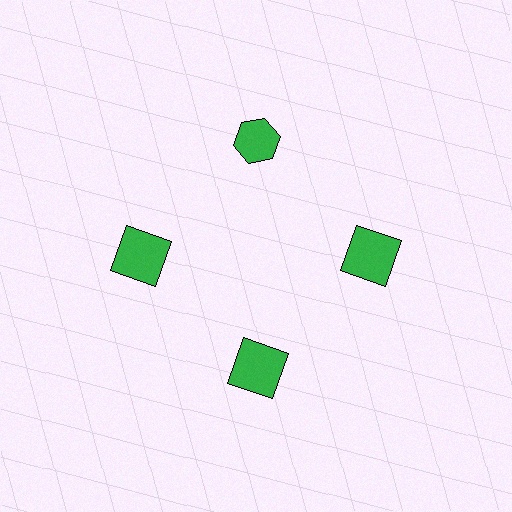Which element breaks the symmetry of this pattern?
The green hexagon at roughly the 12 o'clock position breaks the symmetry. All other shapes are green squares.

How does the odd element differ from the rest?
It has a different shape: hexagon instead of square.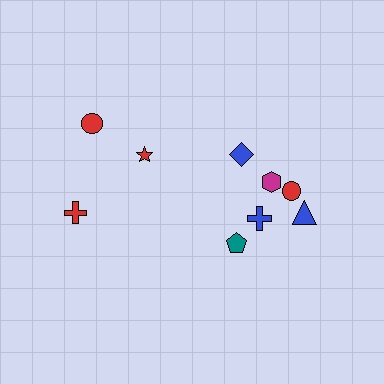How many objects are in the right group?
There are 6 objects.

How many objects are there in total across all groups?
There are 9 objects.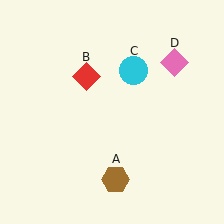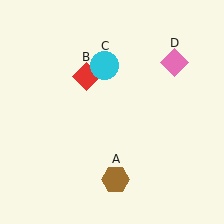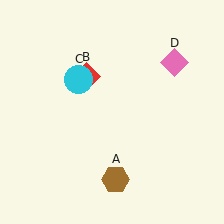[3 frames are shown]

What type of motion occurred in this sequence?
The cyan circle (object C) rotated counterclockwise around the center of the scene.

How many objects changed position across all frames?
1 object changed position: cyan circle (object C).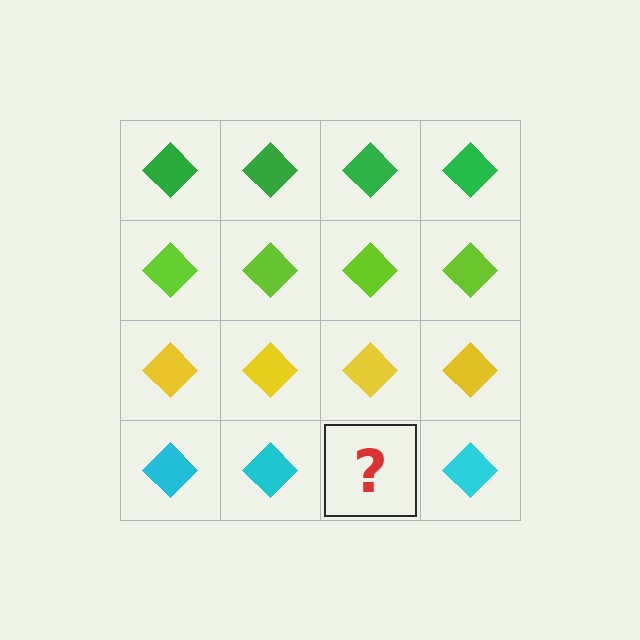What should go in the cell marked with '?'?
The missing cell should contain a cyan diamond.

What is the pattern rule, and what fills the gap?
The rule is that each row has a consistent color. The gap should be filled with a cyan diamond.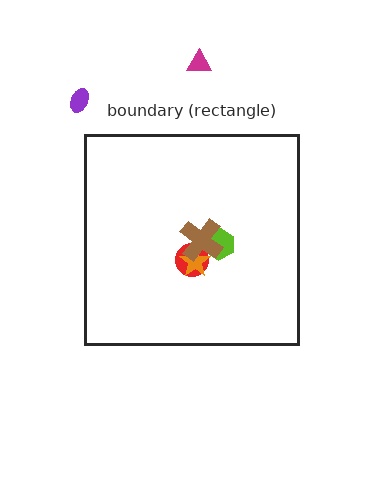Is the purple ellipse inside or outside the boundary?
Outside.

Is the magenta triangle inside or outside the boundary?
Outside.